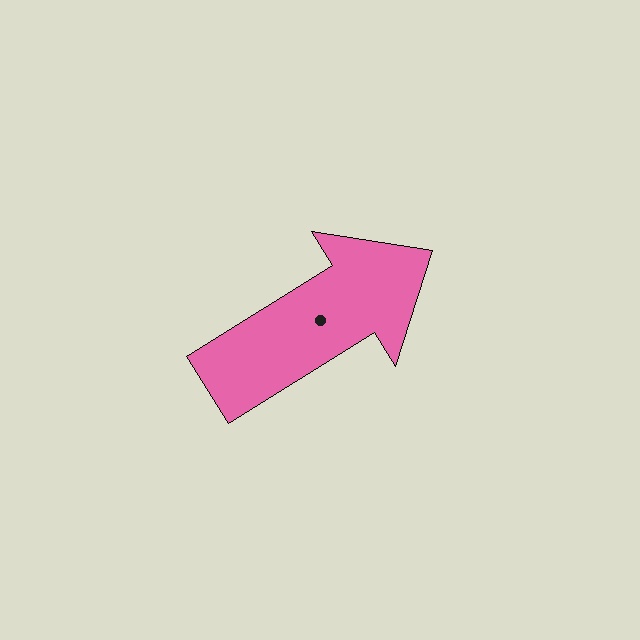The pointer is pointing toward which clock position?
Roughly 2 o'clock.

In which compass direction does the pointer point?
Northeast.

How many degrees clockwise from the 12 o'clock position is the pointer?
Approximately 58 degrees.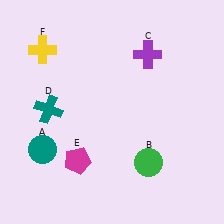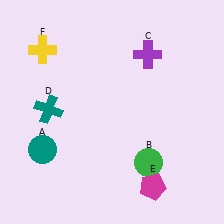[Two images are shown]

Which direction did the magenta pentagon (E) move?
The magenta pentagon (E) moved right.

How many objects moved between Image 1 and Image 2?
1 object moved between the two images.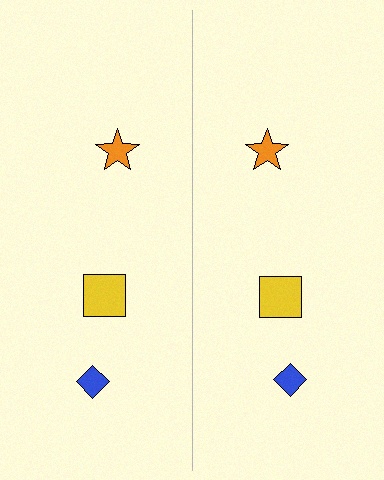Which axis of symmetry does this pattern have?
The pattern has a vertical axis of symmetry running through the center of the image.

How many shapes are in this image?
There are 6 shapes in this image.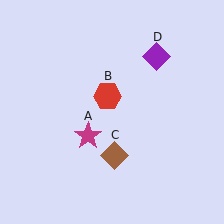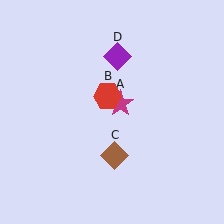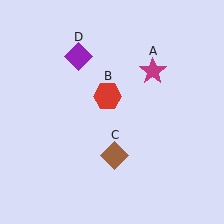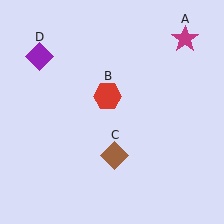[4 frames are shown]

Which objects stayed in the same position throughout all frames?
Red hexagon (object B) and brown diamond (object C) remained stationary.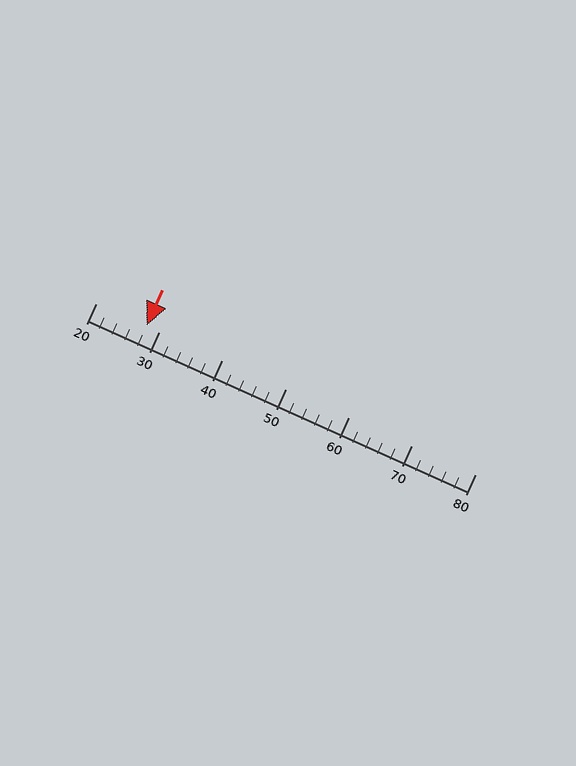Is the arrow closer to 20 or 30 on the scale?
The arrow is closer to 30.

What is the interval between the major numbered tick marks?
The major tick marks are spaced 10 units apart.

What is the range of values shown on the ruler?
The ruler shows values from 20 to 80.